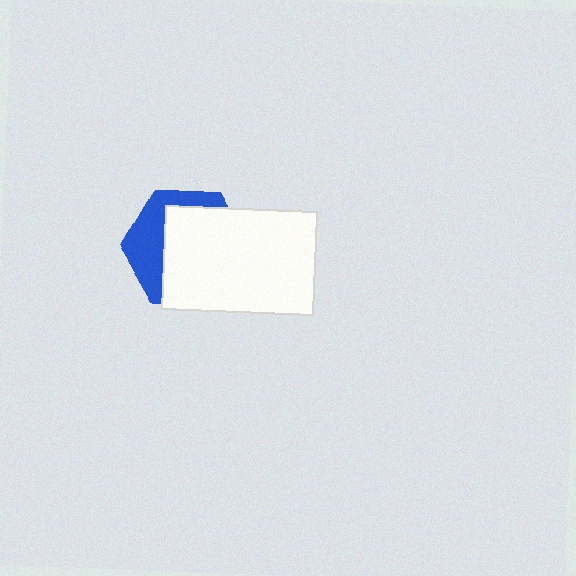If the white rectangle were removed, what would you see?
You would see the complete blue hexagon.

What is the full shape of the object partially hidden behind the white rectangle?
The partially hidden object is a blue hexagon.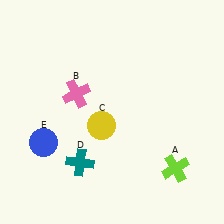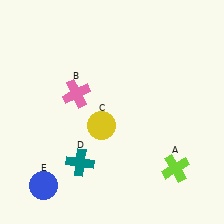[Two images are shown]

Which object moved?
The blue circle (E) moved down.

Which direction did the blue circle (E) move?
The blue circle (E) moved down.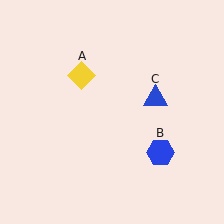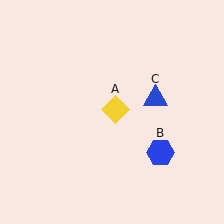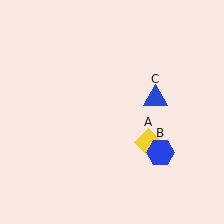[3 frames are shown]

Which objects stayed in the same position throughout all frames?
Blue hexagon (object B) and blue triangle (object C) remained stationary.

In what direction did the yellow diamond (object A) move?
The yellow diamond (object A) moved down and to the right.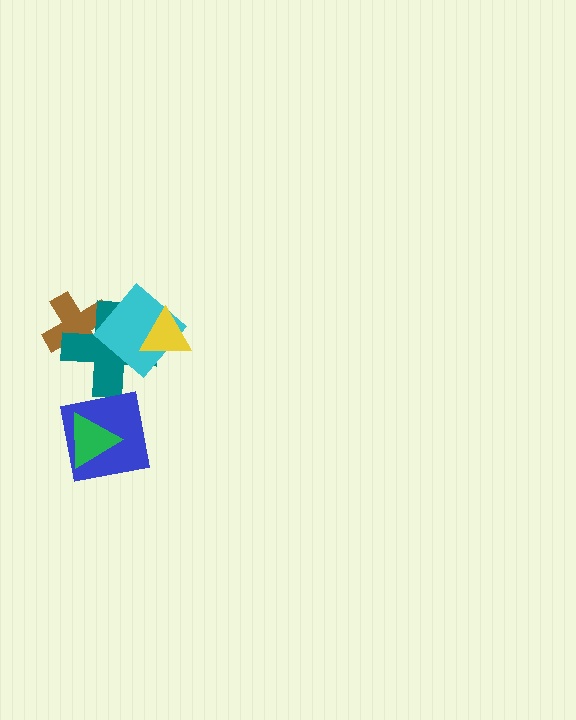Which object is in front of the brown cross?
The teal cross is in front of the brown cross.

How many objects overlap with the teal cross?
3 objects overlap with the teal cross.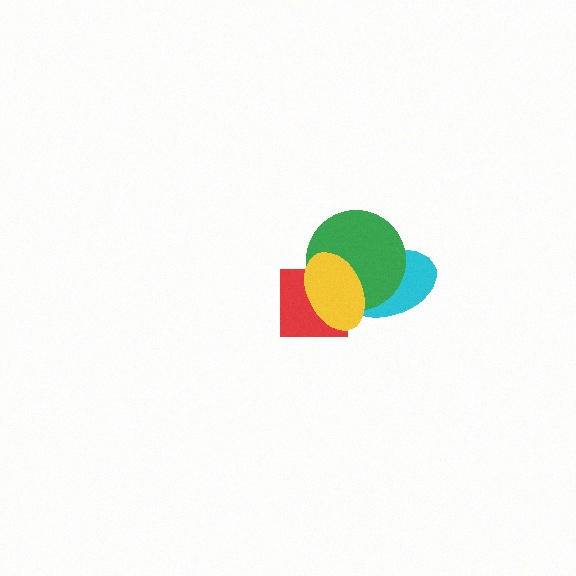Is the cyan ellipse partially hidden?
Yes, it is partially covered by another shape.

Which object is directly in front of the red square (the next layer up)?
The green circle is directly in front of the red square.